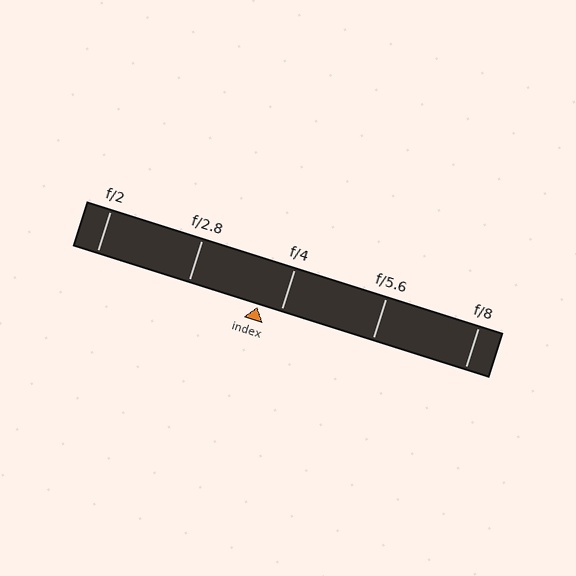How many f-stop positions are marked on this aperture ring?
There are 5 f-stop positions marked.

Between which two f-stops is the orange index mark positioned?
The index mark is between f/2.8 and f/4.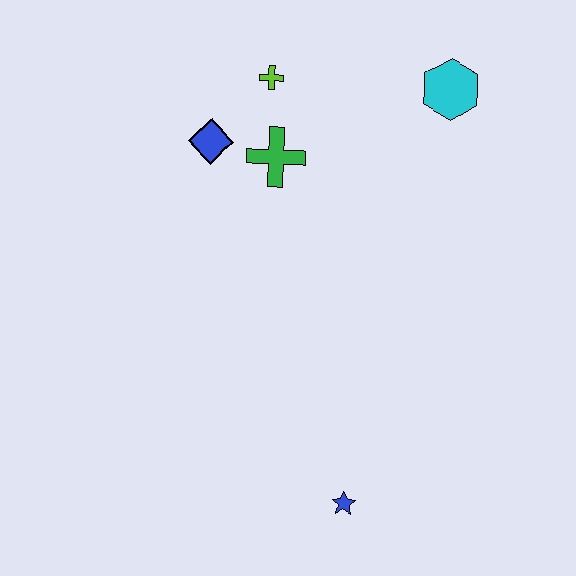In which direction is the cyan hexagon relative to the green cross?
The cyan hexagon is to the right of the green cross.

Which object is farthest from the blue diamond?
The blue star is farthest from the blue diamond.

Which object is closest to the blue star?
The green cross is closest to the blue star.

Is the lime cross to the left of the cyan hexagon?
Yes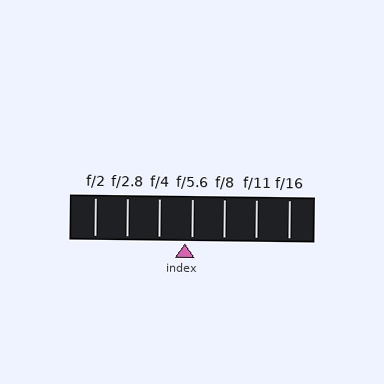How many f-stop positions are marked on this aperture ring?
There are 7 f-stop positions marked.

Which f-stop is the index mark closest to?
The index mark is closest to f/5.6.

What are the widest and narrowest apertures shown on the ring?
The widest aperture shown is f/2 and the narrowest is f/16.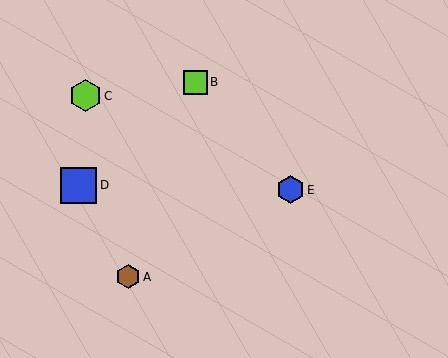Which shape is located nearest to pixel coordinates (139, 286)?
The brown hexagon (labeled A) at (128, 277) is nearest to that location.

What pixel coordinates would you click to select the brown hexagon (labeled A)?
Click at (128, 277) to select the brown hexagon A.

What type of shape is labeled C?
Shape C is a lime hexagon.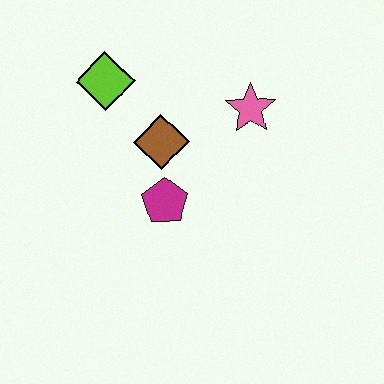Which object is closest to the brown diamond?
The magenta pentagon is closest to the brown diamond.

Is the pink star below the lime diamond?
Yes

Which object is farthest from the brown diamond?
The pink star is farthest from the brown diamond.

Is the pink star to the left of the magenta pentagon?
No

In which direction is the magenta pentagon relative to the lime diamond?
The magenta pentagon is below the lime diamond.